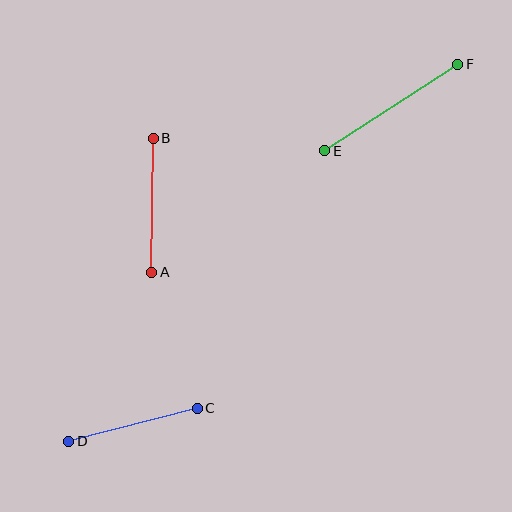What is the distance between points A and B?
The distance is approximately 134 pixels.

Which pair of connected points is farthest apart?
Points E and F are farthest apart.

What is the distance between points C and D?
The distance is approximately 133 pixels.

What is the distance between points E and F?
The distance is approximately 159 pixels.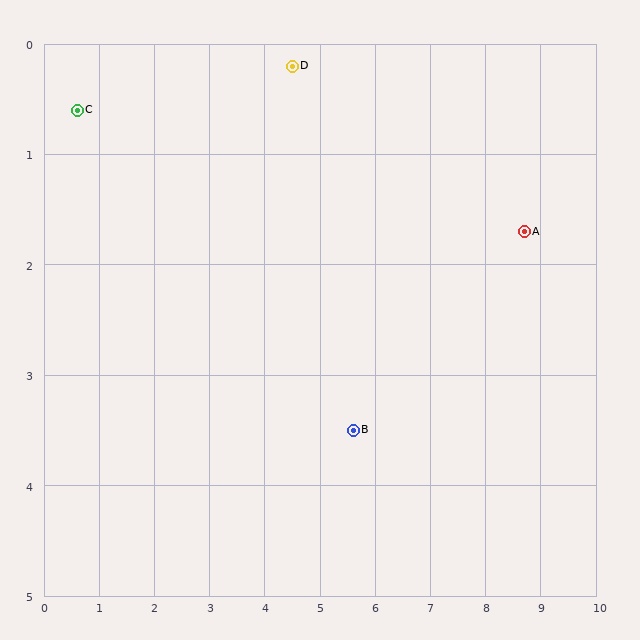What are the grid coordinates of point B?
Point B is at approximately (5.6, 3.5).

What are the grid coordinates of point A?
Point A is at approximately (8.7, 1.7).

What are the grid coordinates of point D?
Point D is at approximately (4.5, 0.2).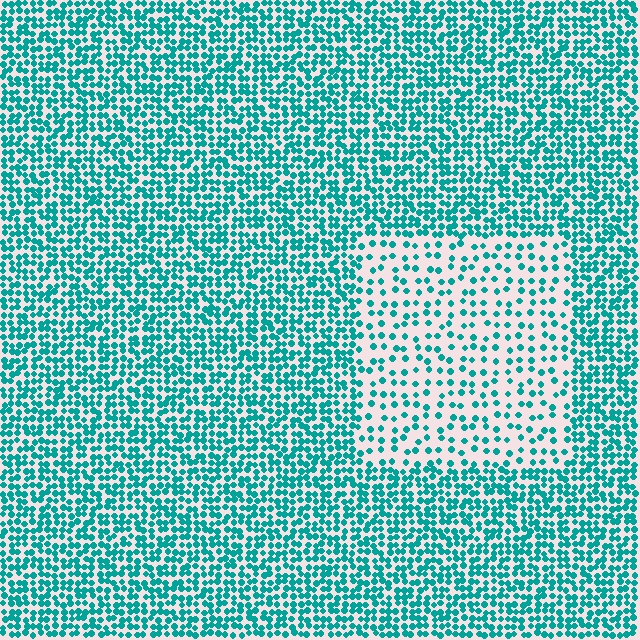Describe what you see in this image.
The image contains small teal elements arranged at two different densities. A rectangle-shaped region is visible where the elements are less densely packed than the surrounding area.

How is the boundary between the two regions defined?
The boundary is defined by a change in element density (approximately 2.4x ratio). All elements are the same color, size, and shape.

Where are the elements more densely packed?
The elements are more densely packed outside the rectangle boundary.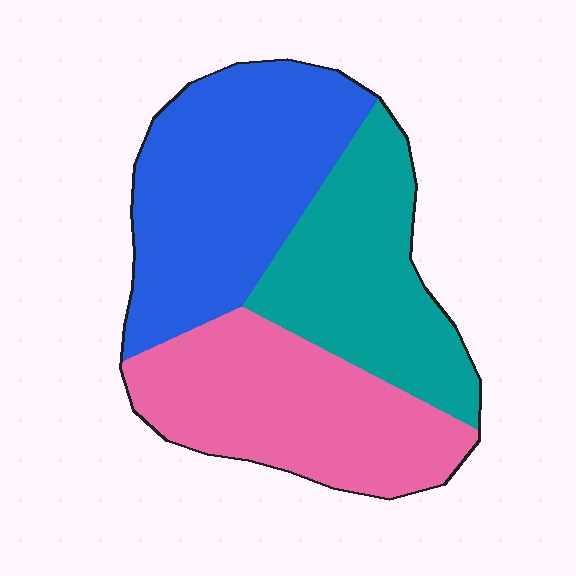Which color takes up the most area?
Blue, at roughly 40%.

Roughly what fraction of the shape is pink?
Pink covers about 35% of the shape.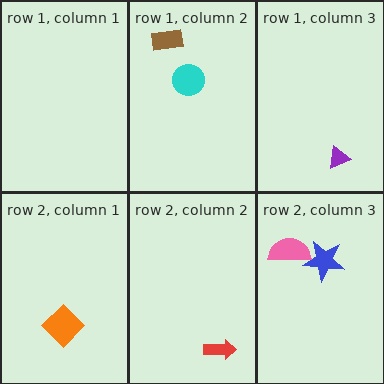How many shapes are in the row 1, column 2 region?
2.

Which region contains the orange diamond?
The row 2, column 1 region.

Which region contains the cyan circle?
The row 1, column 2 region.